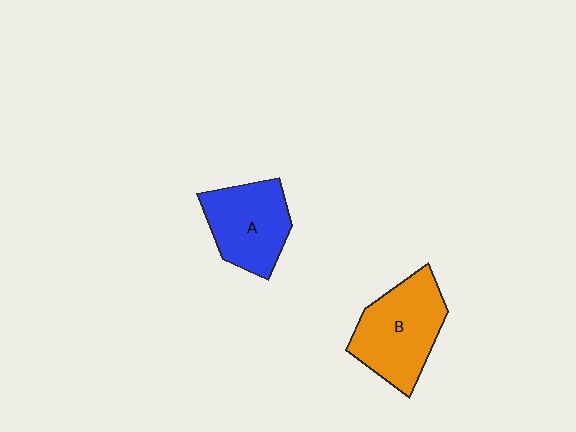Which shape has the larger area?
Shape B (orange).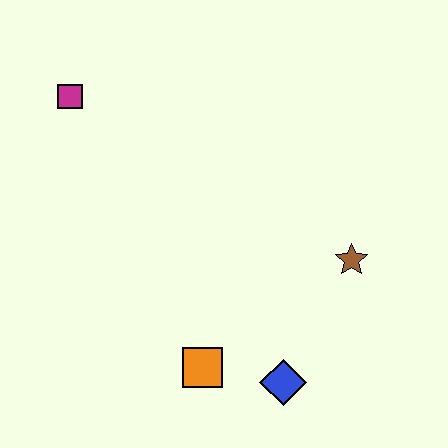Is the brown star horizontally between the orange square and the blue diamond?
No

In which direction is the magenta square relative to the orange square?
The magenta square is above the orange square.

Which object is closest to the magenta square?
The orange square is closest to the magenta square.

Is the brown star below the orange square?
No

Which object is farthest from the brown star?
The magenta square is farthest from the brown star.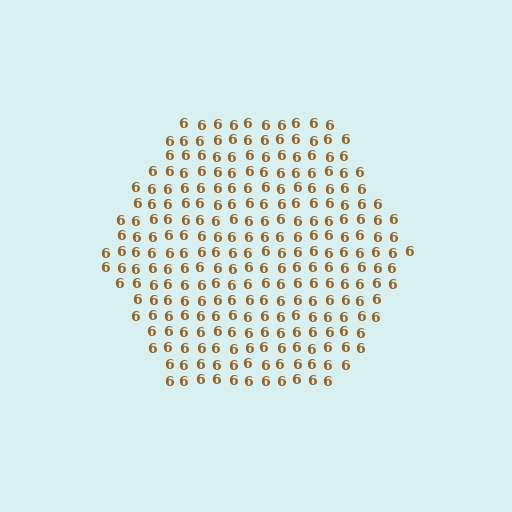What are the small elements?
The small elements are digit 6's.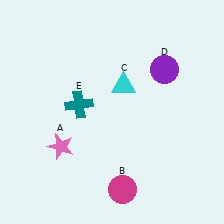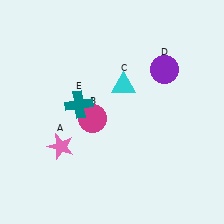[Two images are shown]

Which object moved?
The magenta circle (B) moved up.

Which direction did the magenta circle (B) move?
The magenta circle (B) moved up.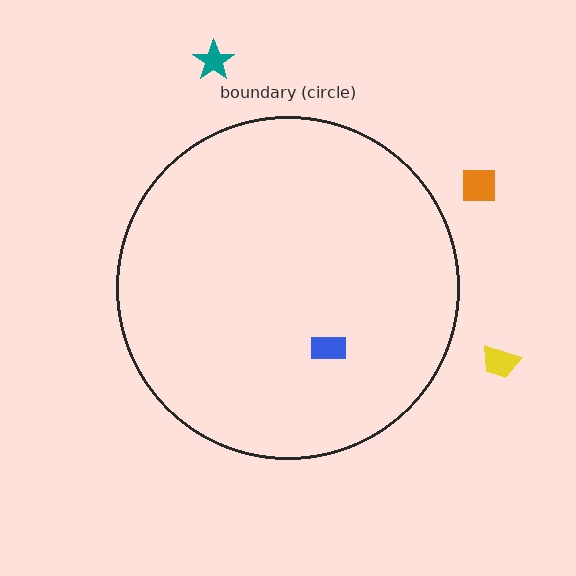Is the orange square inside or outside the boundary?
Outside.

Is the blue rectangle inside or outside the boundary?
Inside.